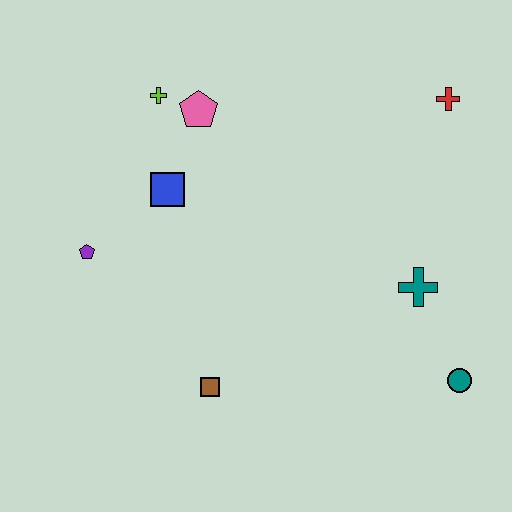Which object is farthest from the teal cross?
The purple pentagon is farthest from the teal cross.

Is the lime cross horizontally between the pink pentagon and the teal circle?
No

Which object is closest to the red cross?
The teal cross is closest to the red cross.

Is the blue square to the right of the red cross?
No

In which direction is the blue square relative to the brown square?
The blue square is above the brown square.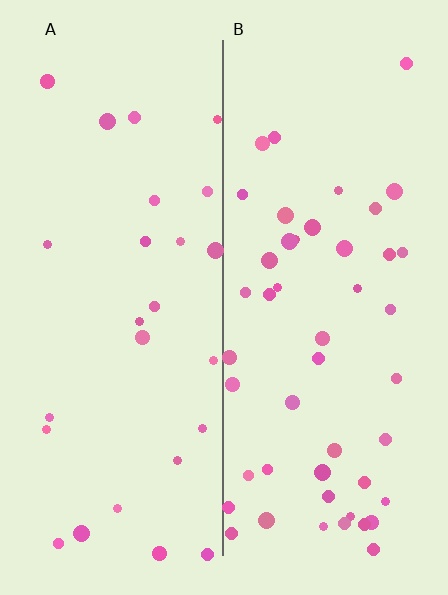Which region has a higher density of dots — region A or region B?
B (the right).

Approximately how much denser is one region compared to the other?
Approximately 1.8× — region B over region A.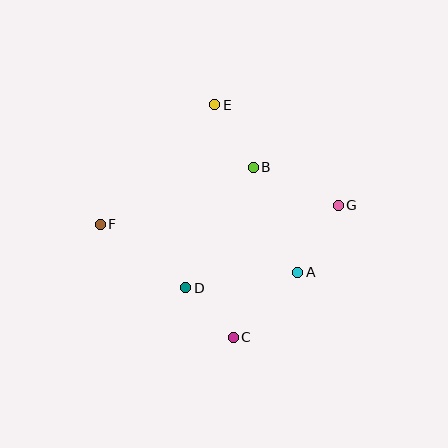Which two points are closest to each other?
Points C and D are closest to each other.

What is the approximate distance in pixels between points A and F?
The distance between A and F is approximately 204 pixels.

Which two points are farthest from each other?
Points F and G are farthest from each other.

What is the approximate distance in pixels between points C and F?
The distance between C and F is approximately 175 pixels.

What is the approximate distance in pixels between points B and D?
The distance between B and D is approximately 138 pixels.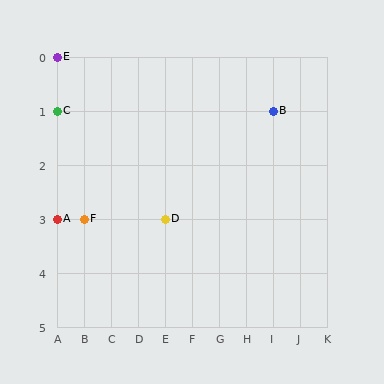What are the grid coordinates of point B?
Point B is at grid coordinates (I, 1).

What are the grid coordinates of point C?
Point C is at grid coordinates (A, 1).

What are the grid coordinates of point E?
Point E is at grid coordinates (A, 0).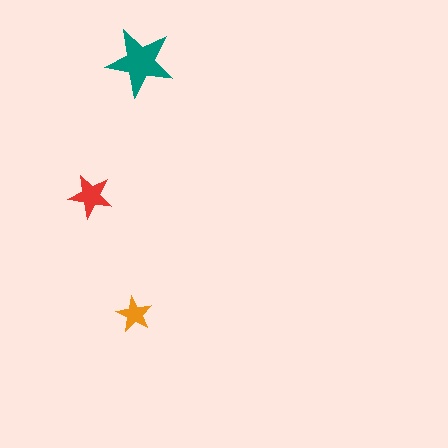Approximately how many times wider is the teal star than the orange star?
About 2 times wider.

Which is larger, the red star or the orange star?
The red one.